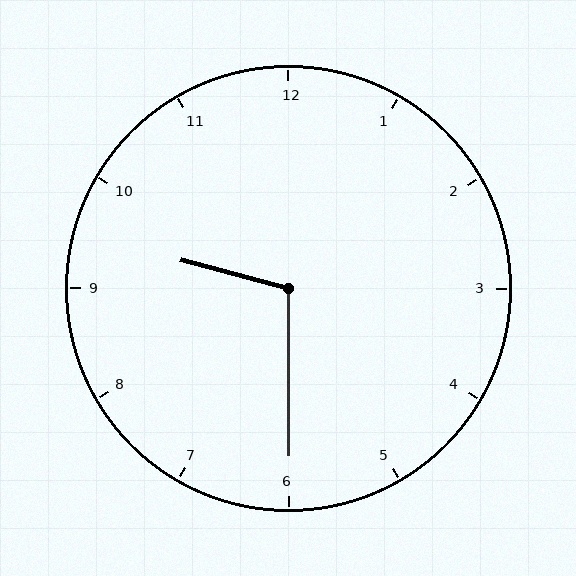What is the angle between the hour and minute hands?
Approximately 105 degrees.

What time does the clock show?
9:30.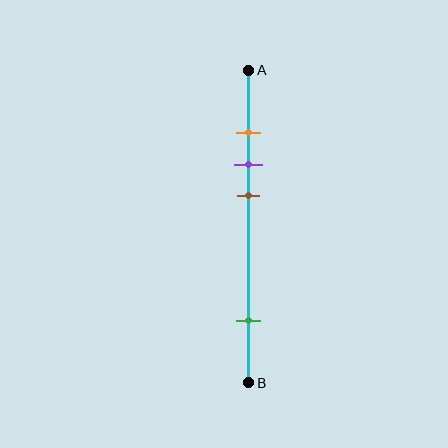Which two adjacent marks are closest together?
The orange and purple marks are the closest adjacent pair.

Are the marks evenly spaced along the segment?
No, the marks are not evenly spaced.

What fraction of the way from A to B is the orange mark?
The orange mark is approximately 20% (0.2) of the way from A to B.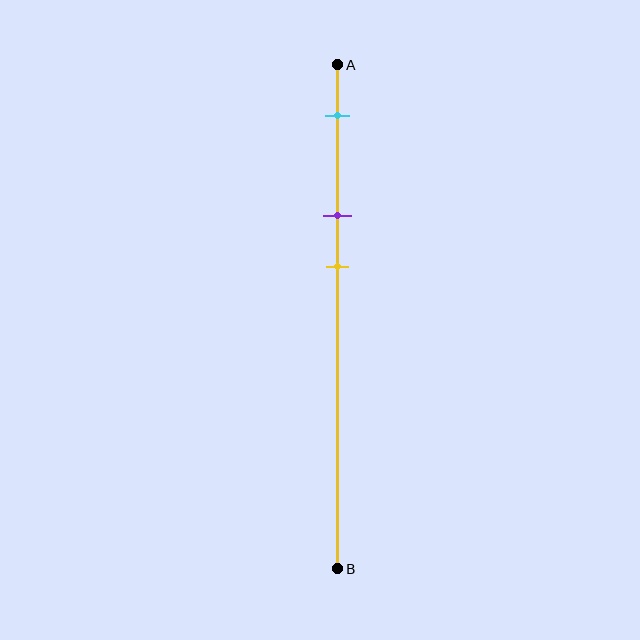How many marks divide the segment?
There are 3 marks dividing the segment.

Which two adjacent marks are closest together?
The purple and yellow marks are the closest adjacent pair.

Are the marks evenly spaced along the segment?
Yes, the marks are approximately evenly spaced.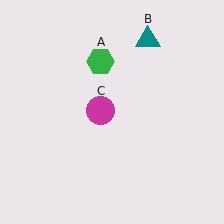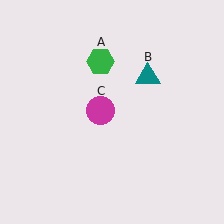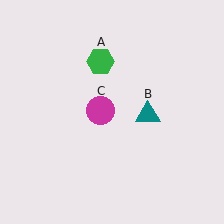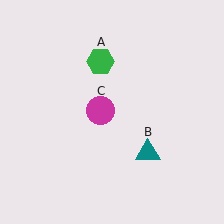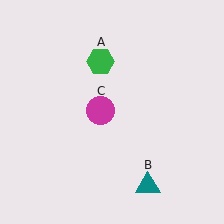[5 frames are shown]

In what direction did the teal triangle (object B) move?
The teal triangle (object B) moved down.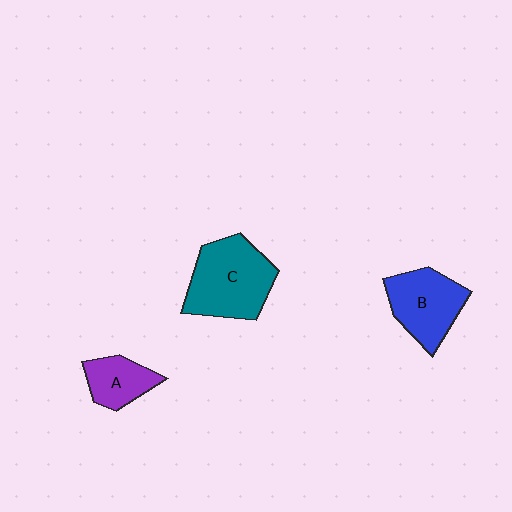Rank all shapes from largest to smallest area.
From largest to smallest: C (teal), B (blue), A (purple).